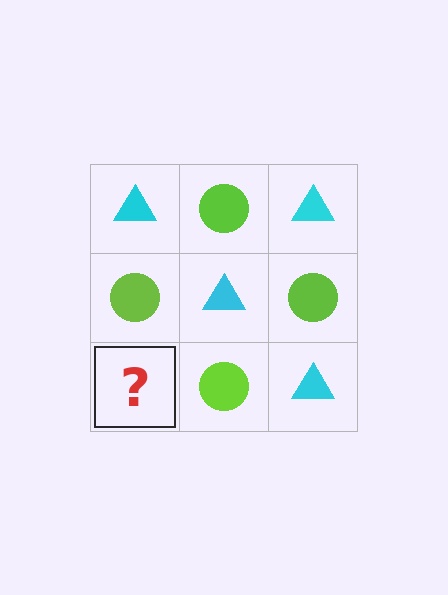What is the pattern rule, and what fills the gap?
The rule is that it alternates cyan triangle and lime circle in a checkerboard pattern. The gap should be filled with a cyan triangle.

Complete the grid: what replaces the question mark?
The question mark should be replaced with a cyan triangle.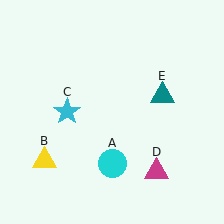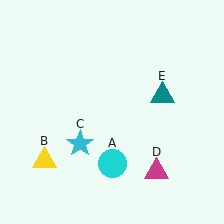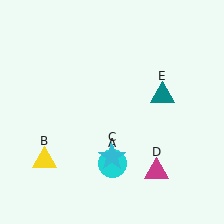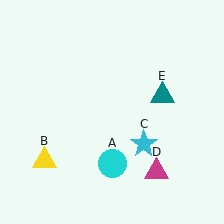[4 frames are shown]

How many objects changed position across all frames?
1 object changed position: cyan star (object C).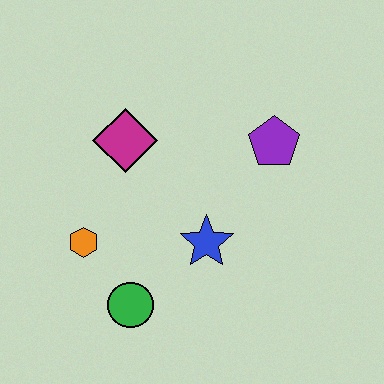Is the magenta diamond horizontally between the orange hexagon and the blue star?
Yes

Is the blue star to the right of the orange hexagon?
Yes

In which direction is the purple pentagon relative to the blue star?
The purple pentagon is above the blue star.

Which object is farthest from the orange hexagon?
The purple pentagon is farthest from the orange hexagon.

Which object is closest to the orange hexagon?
The green circle is closest to the orange hexagon.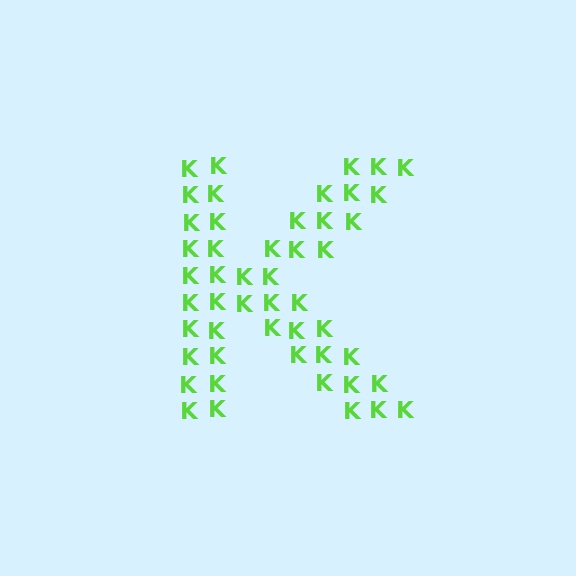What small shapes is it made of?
It is made of small letter K's.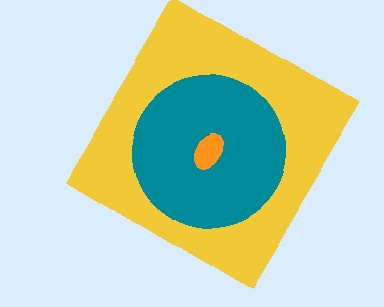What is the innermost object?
The orange ellipse.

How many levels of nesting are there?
3.